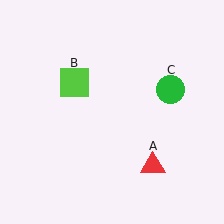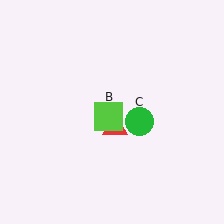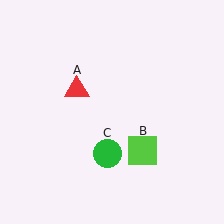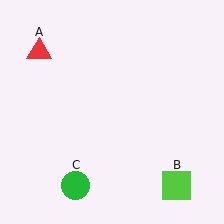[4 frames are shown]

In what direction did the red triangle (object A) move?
The red triangle (object A) moved up and to the left.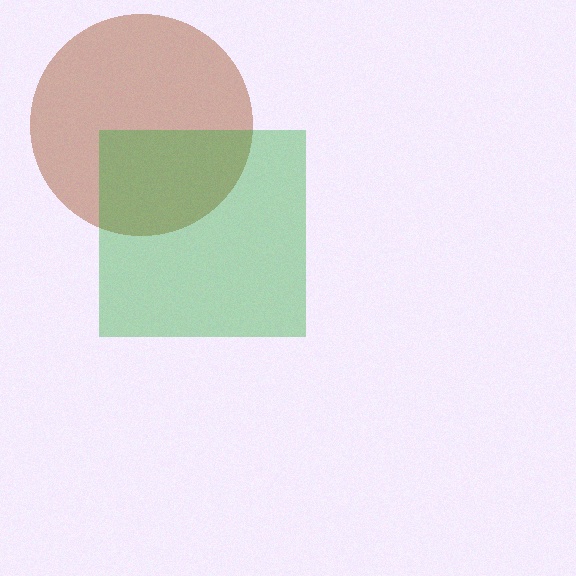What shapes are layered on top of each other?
The layered shapes are: a brown circle, a green square.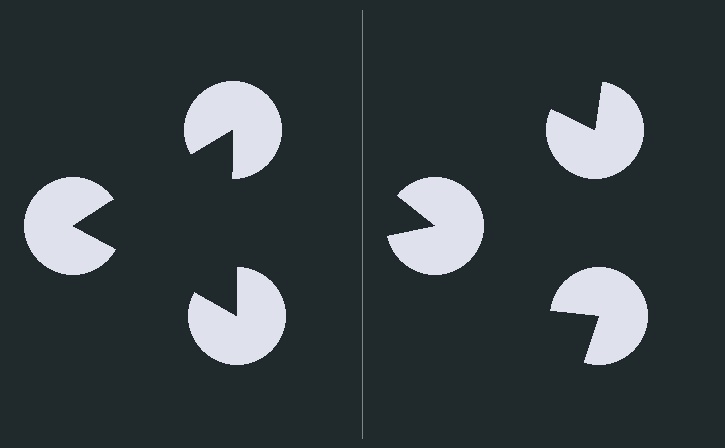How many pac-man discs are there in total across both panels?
6 — 3 on each side.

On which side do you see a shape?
An illusory triangle appears on the left side. On the right side the wedge cuts are rotated, so no coherent shape forms.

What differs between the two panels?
The pac-man discs are positioned identically on both sides; only the wedge orientations differ. On the left they align to a triangle; on the right they are misaligned.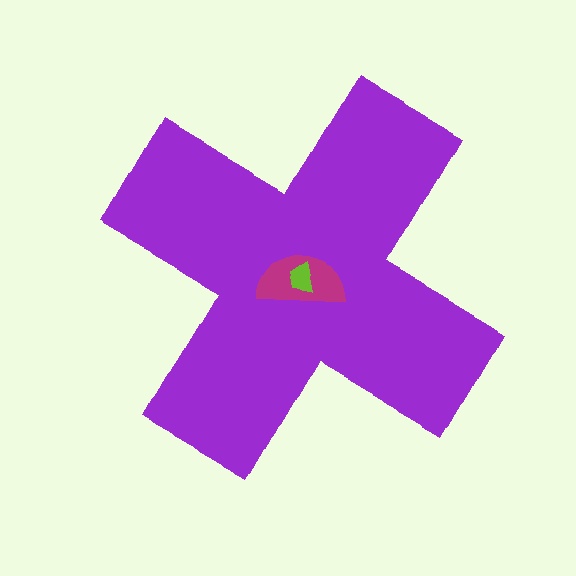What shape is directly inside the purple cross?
The magenta semicircle.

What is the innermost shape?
The lime trapezoid.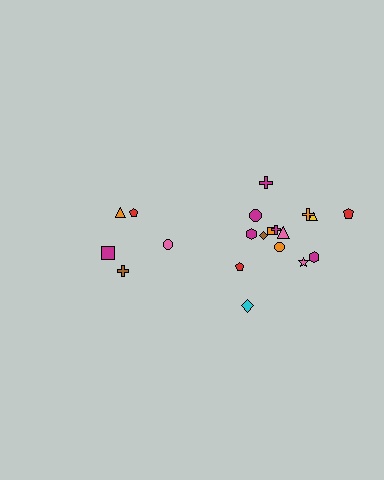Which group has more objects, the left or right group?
The right group.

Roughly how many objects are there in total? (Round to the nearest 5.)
Roughly 20 objects in total.